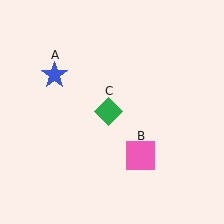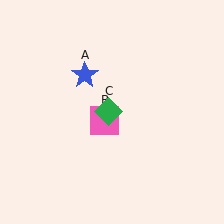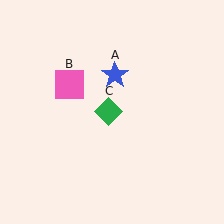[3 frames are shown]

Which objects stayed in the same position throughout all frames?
Green diamond (object C) remained stationary.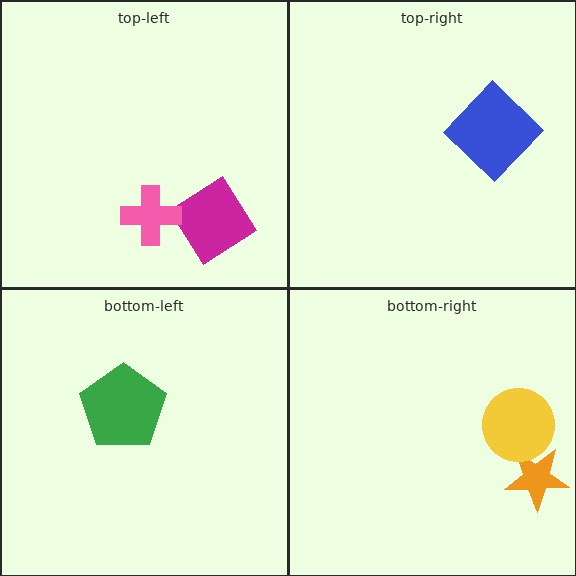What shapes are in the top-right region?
The blue diamond.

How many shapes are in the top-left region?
2.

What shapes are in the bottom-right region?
The orange star, the yellow circle.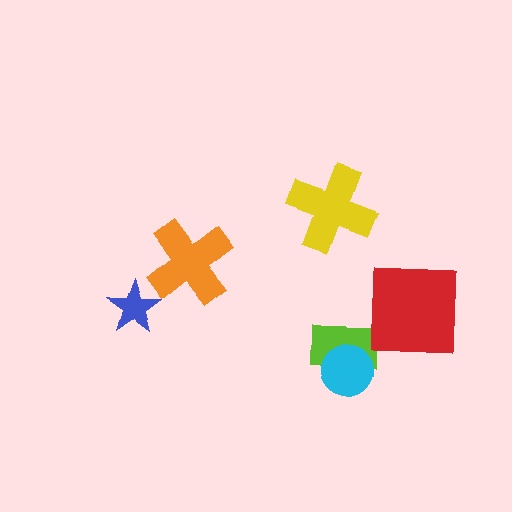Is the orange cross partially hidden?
No, no other shape covers it.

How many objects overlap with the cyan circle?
1 object overlaps with the cyan circle.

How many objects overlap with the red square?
0 objects overlap with the red square.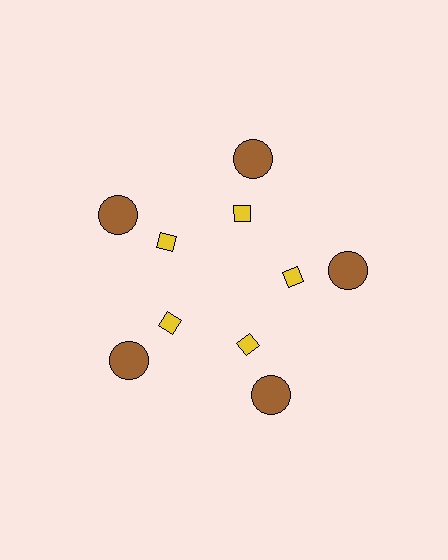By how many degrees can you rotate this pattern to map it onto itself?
The pattern maps onto itself every 72 degrees of rotation.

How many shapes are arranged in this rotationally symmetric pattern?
There are 10 shapes, arranged in 5 groups of 2.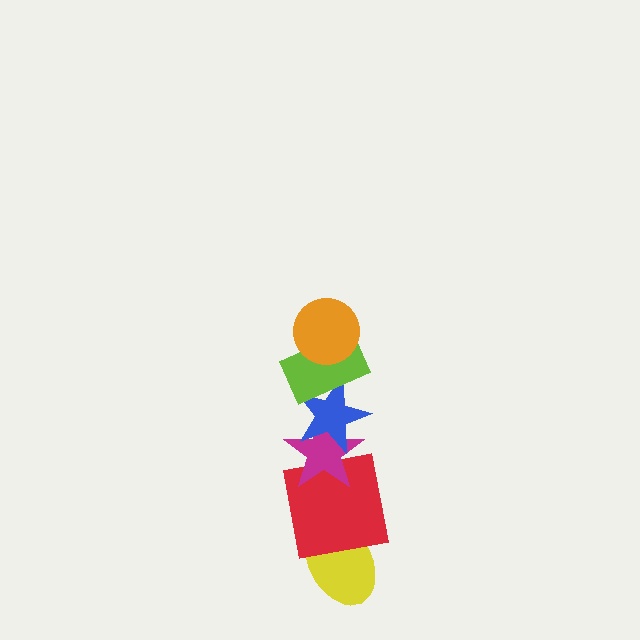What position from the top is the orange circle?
The orange circle is 1st from the top.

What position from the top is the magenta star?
The magenta star is 4th from the top.